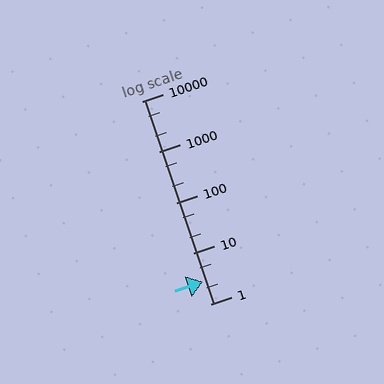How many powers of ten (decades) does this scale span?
The scale spans 4 decades, from 1 to 10000.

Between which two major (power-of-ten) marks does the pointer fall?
The pointer is between 1 and 10.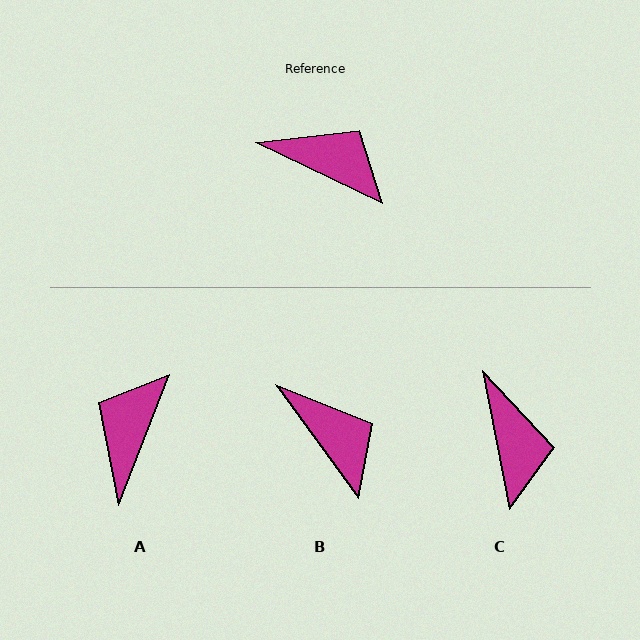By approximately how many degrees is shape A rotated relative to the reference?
Approximately 94 degrees counter-clockwise.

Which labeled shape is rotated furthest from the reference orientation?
A, about 94 degrees away.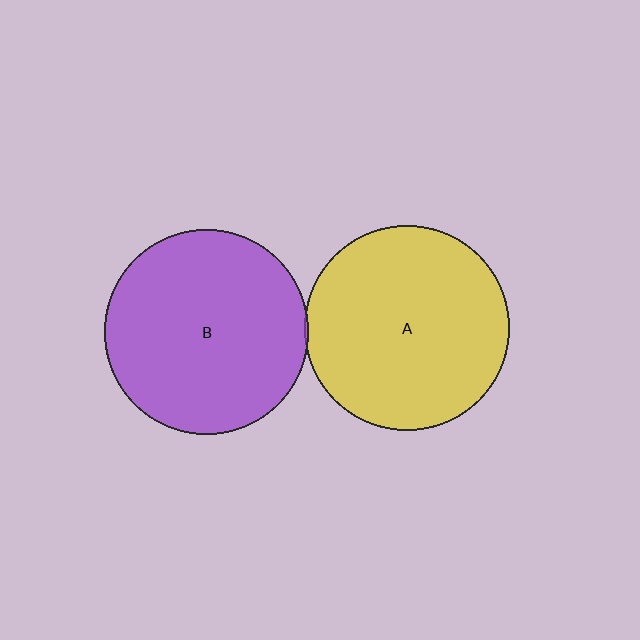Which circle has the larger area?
Circle A (yellow).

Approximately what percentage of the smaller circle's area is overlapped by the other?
Approximately 5%.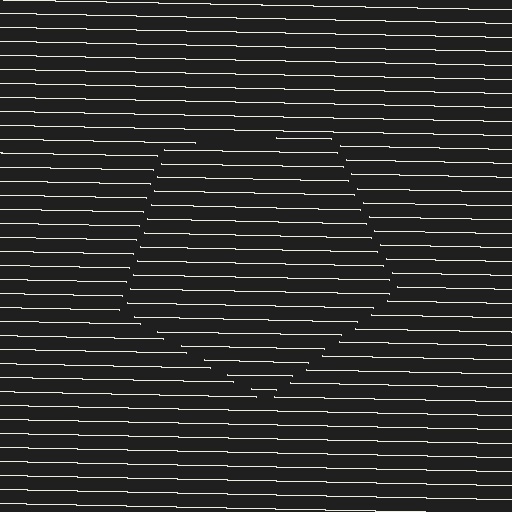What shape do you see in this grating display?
An illusory pentagon. The interior of the shape contains the same grating, shifted by half a period — the contour is defined by the phase discontinuity where line-ends from the inner and outer gratings abut.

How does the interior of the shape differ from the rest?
The interior of the shape contains the same grating, shifted by half a period — the contour is defined by the phase discontinuity where line-ends from the inner and outer gratings abut.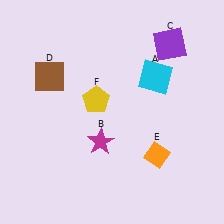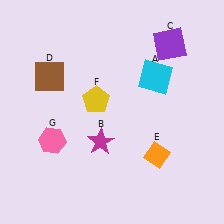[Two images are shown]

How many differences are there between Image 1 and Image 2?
There is 1 difference between the two images.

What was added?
A pink hexagon (G) was added in Image 2.